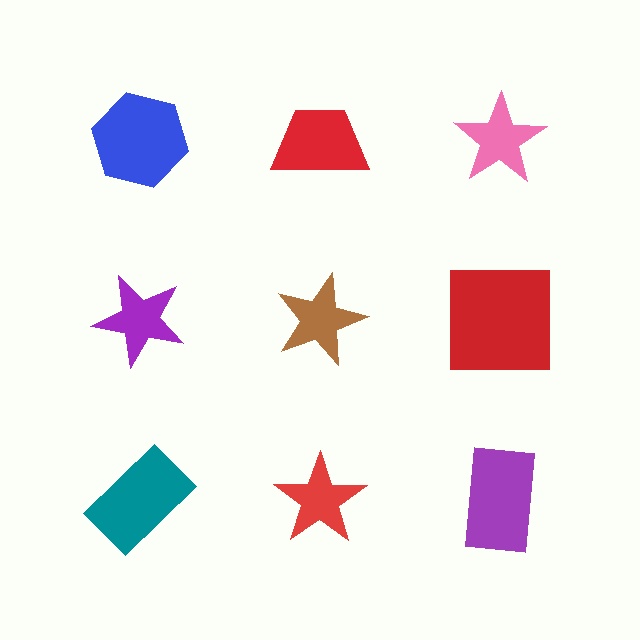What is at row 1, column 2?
A red trapezoid.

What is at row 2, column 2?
A brown star.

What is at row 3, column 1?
A teal rectangle.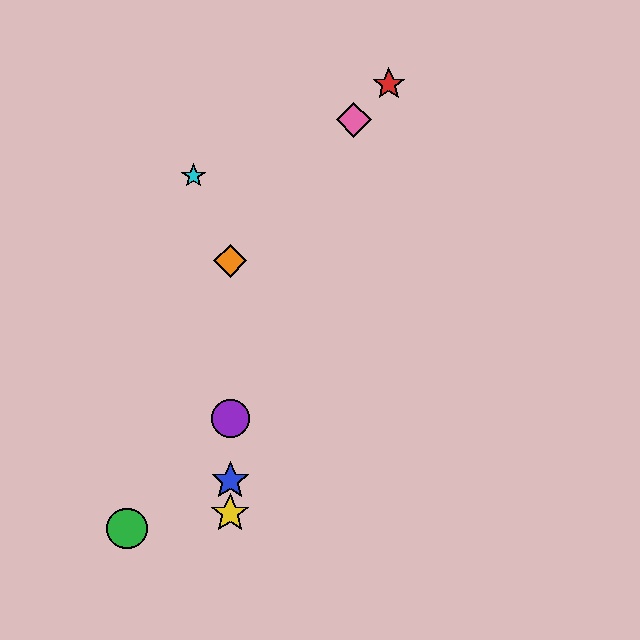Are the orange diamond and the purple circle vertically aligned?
Yes, both are at x≈230.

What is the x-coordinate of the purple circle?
The purple circle is at x≈230.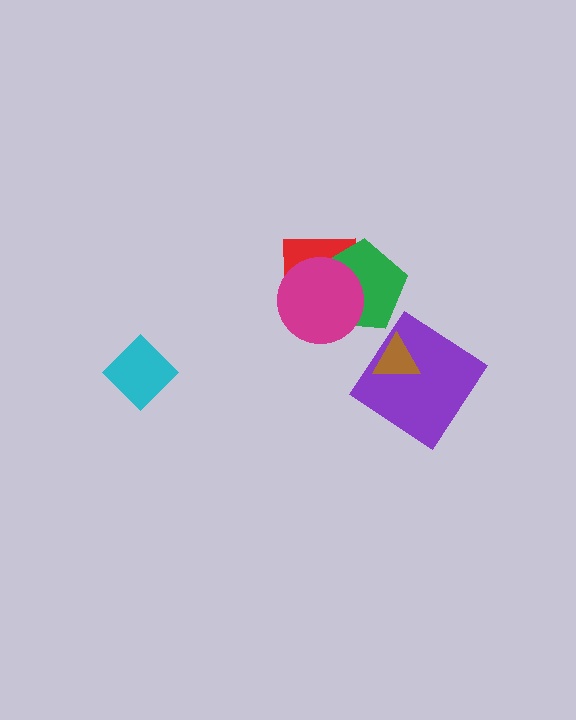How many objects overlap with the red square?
2 objects overlap with the red square.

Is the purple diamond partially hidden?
Yes, it is partially covered by another shape.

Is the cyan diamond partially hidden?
No, no other shape covers it.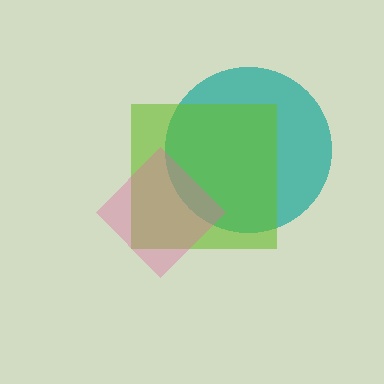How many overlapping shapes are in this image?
There are 3 overlapping shapes in the image.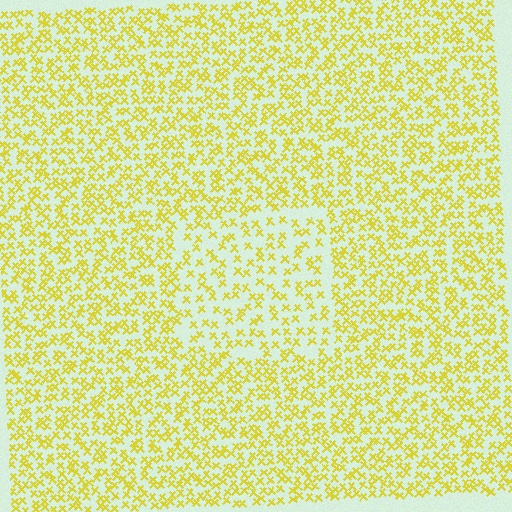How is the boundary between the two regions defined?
The boundary is defined by a change in element density (approximately 1.7x ratio). All elements are the same color, size, and shape.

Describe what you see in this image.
The image contains small yellow elements arranged at two different densities. A rectangle-shaped region is visible where the elements are less densely packed than the surrounding area.